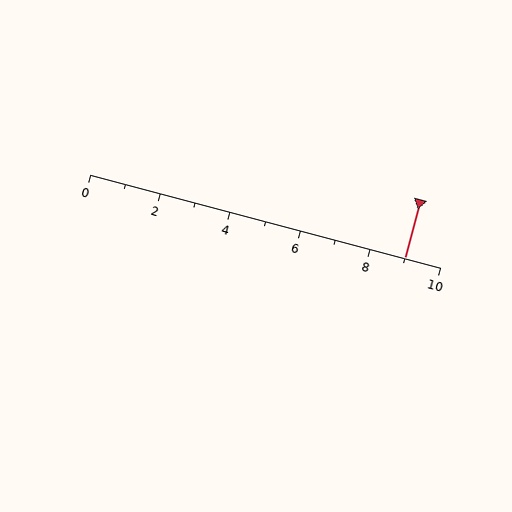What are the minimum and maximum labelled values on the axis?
The axis runs from 0 to 10.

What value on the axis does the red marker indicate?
The marker indicates approximately 9.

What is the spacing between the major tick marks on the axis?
The major ticks are spaced 2 apart.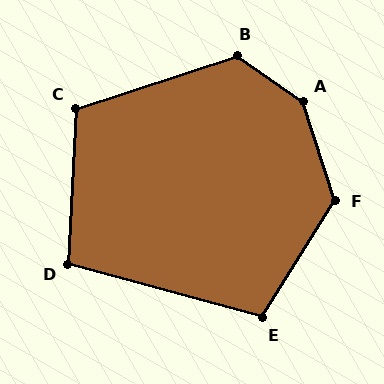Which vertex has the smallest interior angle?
D, at approximately 102 degrees.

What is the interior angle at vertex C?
Approximately 111 degrees (obtuse).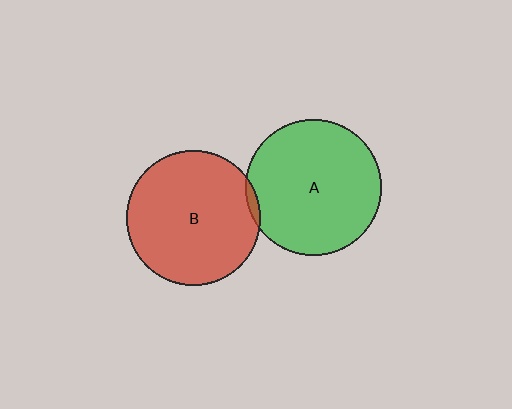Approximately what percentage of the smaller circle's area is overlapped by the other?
Approximately 5%.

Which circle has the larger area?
Circle A (green).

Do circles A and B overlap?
Yes.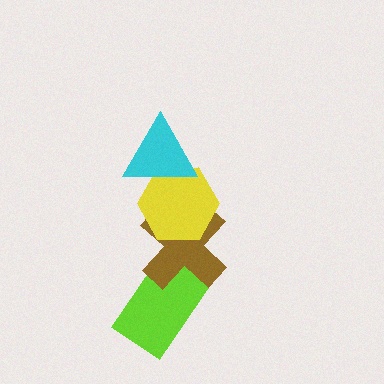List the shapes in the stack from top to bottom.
From top to bottom: the cyan triangle, the yellow hexagon, the brown cross, the lime rectangle.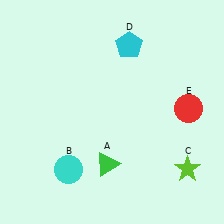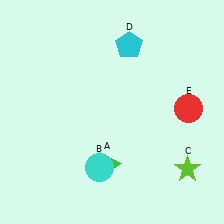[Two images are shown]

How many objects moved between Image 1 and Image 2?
1 object moved between the two images.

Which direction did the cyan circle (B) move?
The cyan circle (B) moved right.